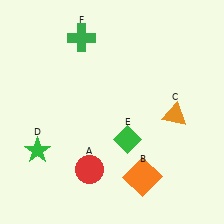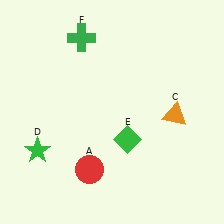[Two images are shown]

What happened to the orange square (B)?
The orange square (B) was removed in Image 2. It was in the bottom-right area of Image 1.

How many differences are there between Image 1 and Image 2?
There is 1 difference between the two images.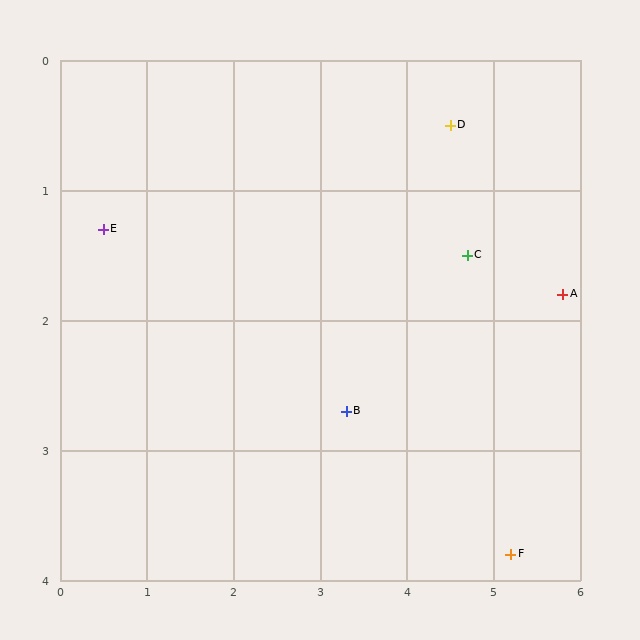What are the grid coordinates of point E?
Point E is at approximately (0.5, 1.3).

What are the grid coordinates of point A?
Point A is at approximately (5.8, 1.8).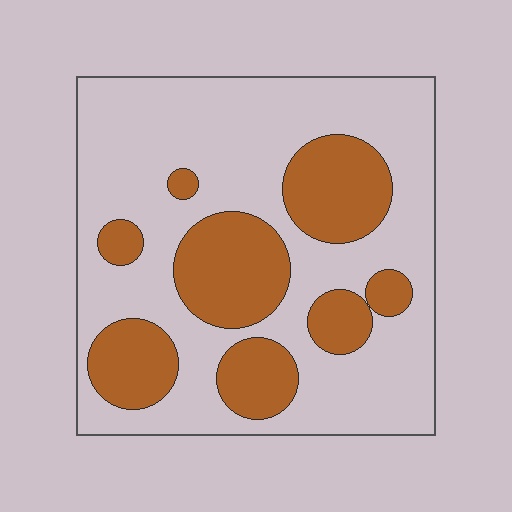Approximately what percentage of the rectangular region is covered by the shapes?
Approximately 30%.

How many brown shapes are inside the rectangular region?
8.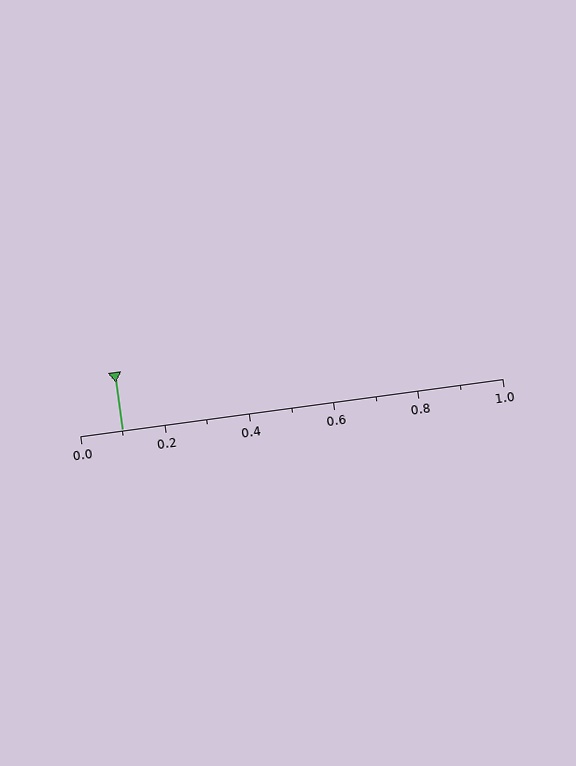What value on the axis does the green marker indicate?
The marker indicates approximately 0.1.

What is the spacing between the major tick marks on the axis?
The major ticks are spaced 0.2 apart.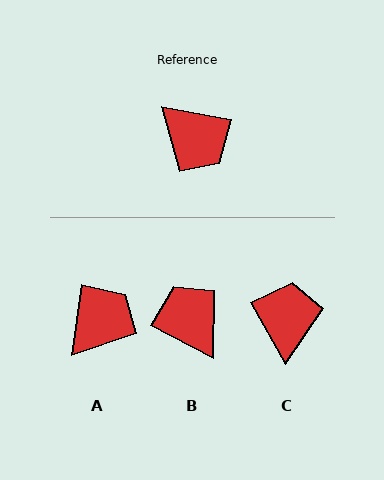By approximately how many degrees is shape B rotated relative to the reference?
Approximately 164 degrees counter-clockwise.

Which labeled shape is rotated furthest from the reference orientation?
B, about 164 degrees away.